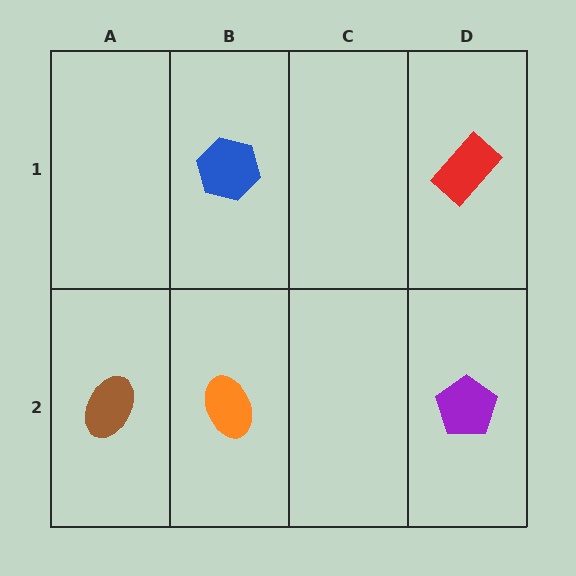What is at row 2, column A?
A brown ellipse.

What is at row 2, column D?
A purple pentagon.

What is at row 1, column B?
A blue hexagon.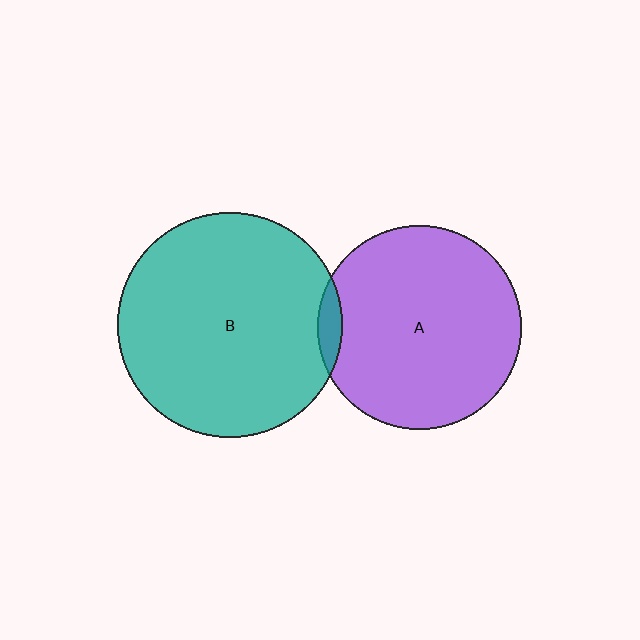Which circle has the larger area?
Circle B (teal).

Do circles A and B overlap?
Yes.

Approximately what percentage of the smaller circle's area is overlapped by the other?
Approximately 5%.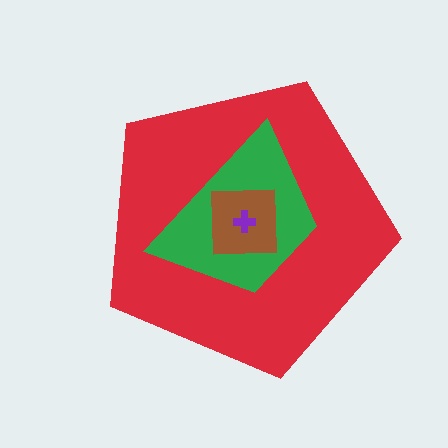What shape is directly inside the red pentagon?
The green trapezoid.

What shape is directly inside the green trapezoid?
The brown square.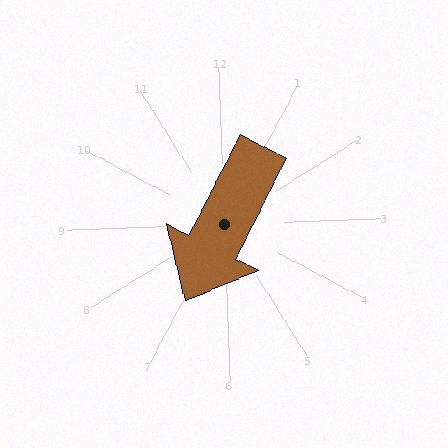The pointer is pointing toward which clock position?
Roughly 7 o'clock.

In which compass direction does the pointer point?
Southwest.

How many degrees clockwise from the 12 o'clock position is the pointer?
Approximately 209 degrees.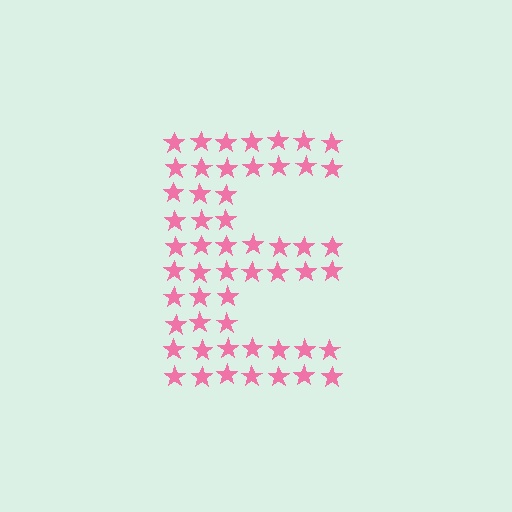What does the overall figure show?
The overall figure shows the letter E.